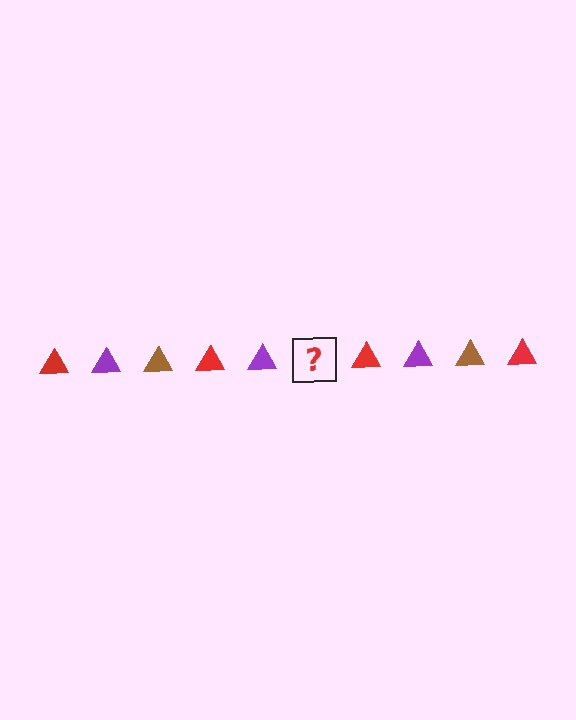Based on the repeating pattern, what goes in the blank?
The blank should be a brown triangle.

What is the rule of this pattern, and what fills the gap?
The rule is that the pattern cycles through red, purple, brown triangles. The gap should be filled with a brown triangle.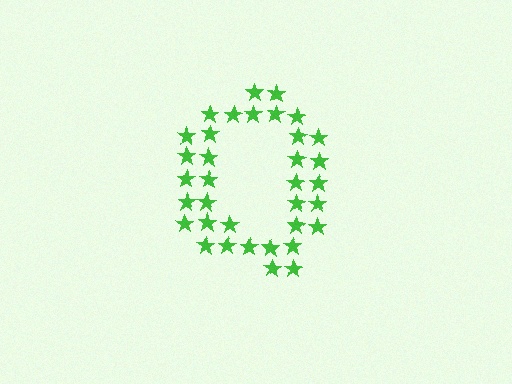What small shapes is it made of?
It is made of small stars.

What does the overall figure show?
The overall figure shows the letter Q.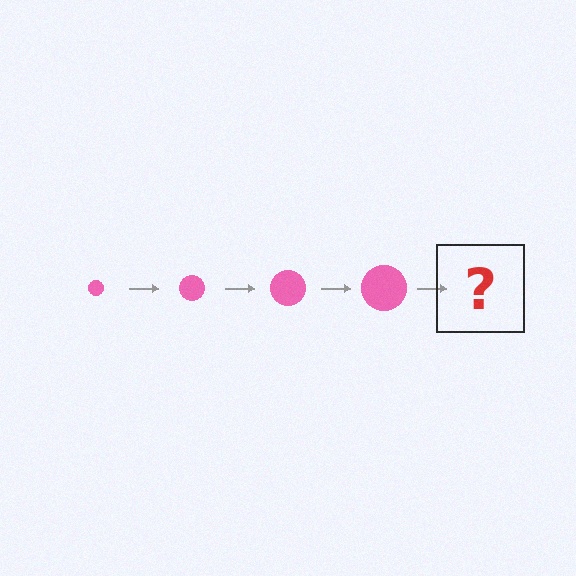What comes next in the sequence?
The next element should be a pink circle, larger than the previous one.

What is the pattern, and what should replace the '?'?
The pattern is that the circle gets progressively larger each step. The '?' should be a pink circle, larger than the previous one.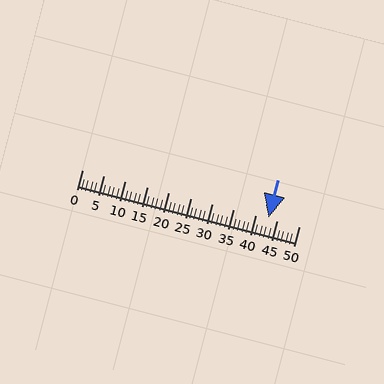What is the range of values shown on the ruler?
The ruler shows values from 0 to 50.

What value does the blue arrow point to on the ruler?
The blue arrow points to approximately 43.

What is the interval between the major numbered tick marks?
The major tick marks are spaced 5 units apart.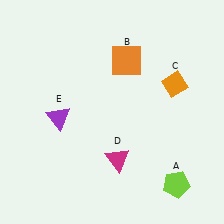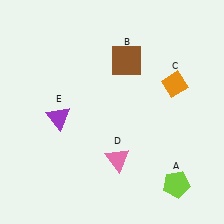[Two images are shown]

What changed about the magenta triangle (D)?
In Image 1, D is magenta. In Image 2, it changed to pink.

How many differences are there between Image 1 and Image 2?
There are 2 differences between the two images.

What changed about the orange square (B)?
In Image 1, B is orange. In Image 2, it changed to brown.